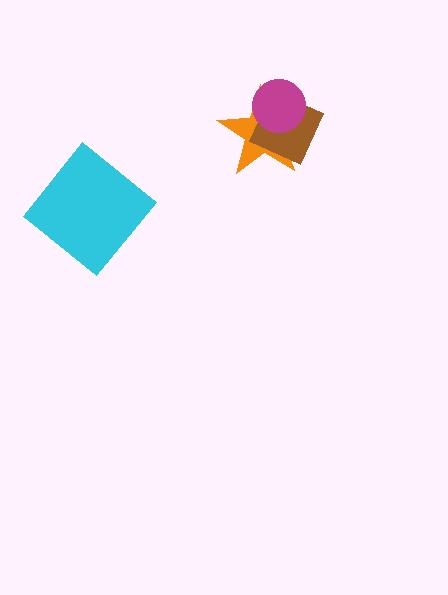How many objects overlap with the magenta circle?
2 objects overlap with the magenta circle.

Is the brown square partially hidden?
Yes, it is partially covered by another shape.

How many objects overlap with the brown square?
2 objects overlap with the brown square.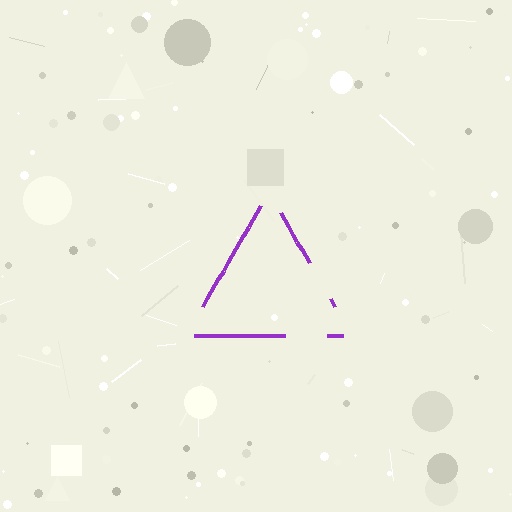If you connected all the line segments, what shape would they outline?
They would outline a triangle.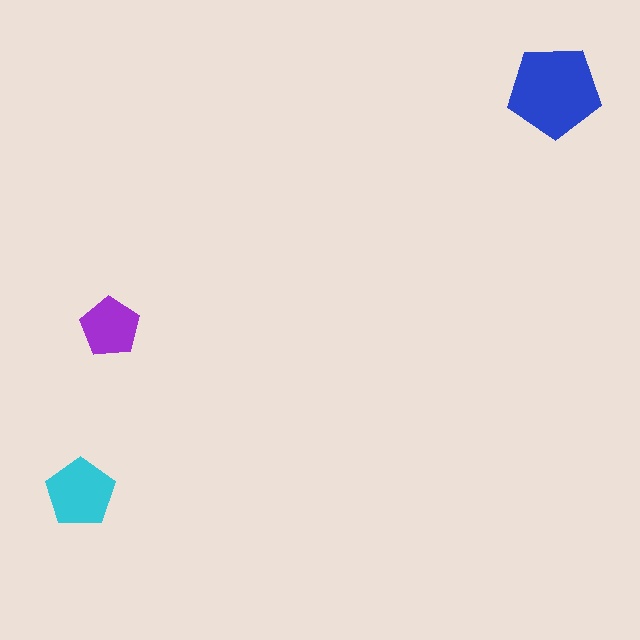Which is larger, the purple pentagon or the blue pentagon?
The blue one.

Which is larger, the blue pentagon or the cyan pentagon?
The blue one.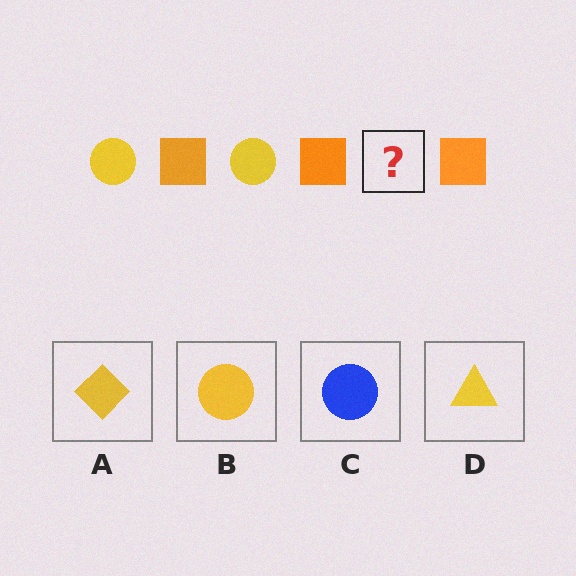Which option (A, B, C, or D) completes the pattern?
B.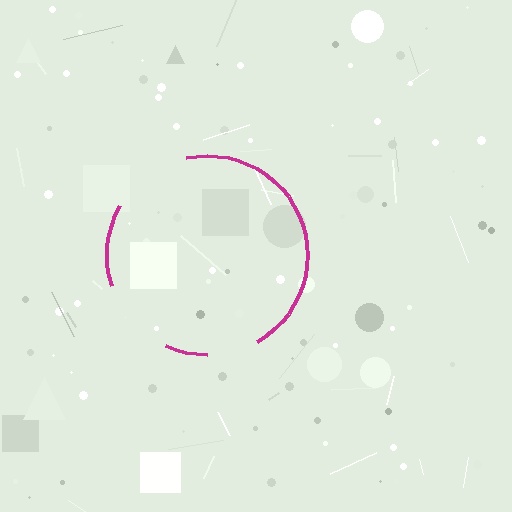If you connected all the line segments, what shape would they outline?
They would outline a circle.